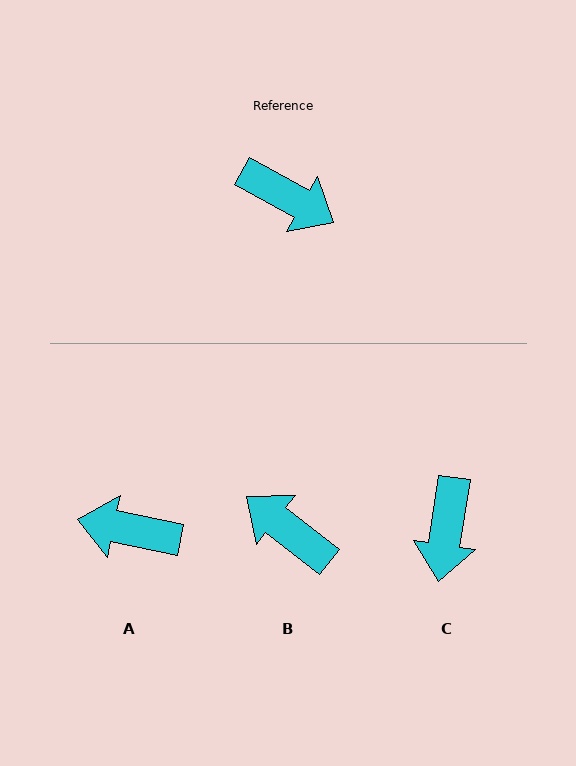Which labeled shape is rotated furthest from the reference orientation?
B, about 171 degrees away.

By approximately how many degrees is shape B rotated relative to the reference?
Approximately 171 degrees counter-clockwise.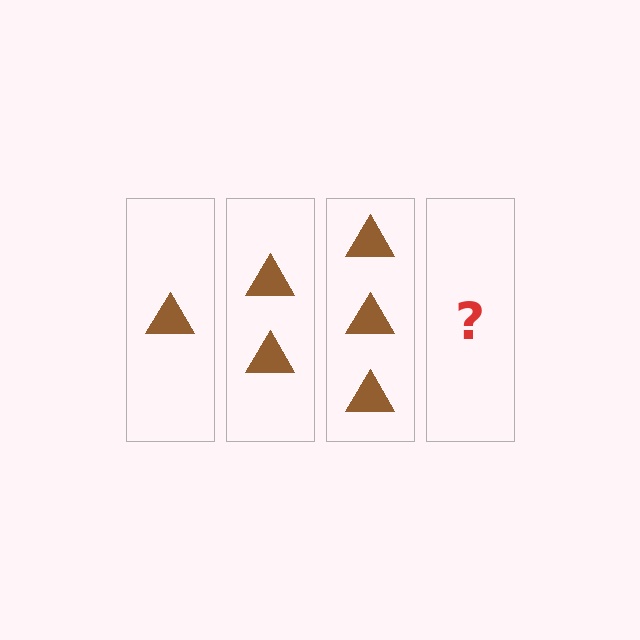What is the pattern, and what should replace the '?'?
The pattern is that each step adds one more triangle. The '?' should be 4 triangles.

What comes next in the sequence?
The next element should be 4 triangles.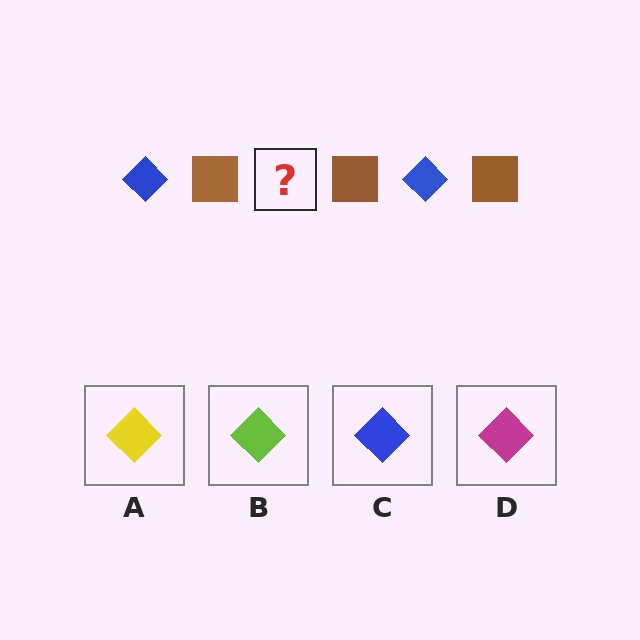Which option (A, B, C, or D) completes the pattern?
C.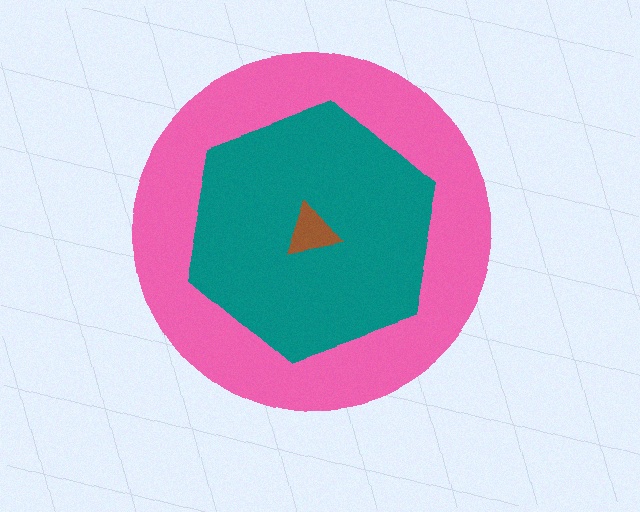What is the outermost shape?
The pink circle.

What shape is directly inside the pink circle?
The teal hexagon.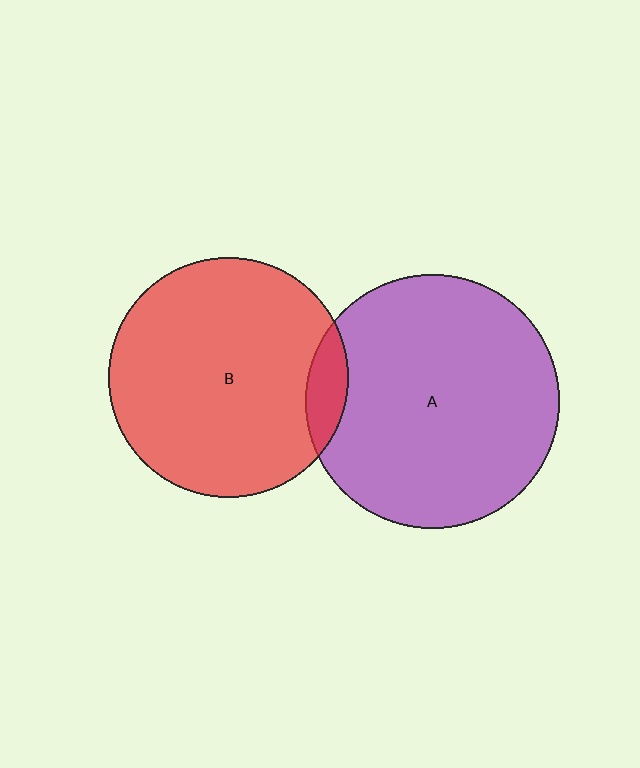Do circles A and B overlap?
Yes.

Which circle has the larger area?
Circle A (purple).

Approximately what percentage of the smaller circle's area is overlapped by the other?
Approximately 10%.